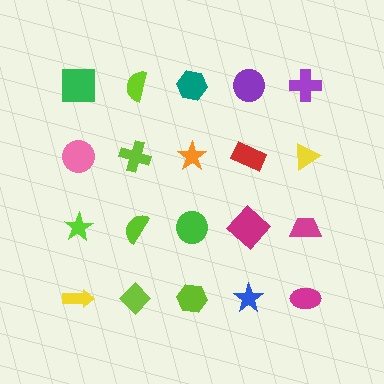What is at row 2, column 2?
A lime cross.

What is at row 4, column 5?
A magenta ellipse.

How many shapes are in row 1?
5 shapes.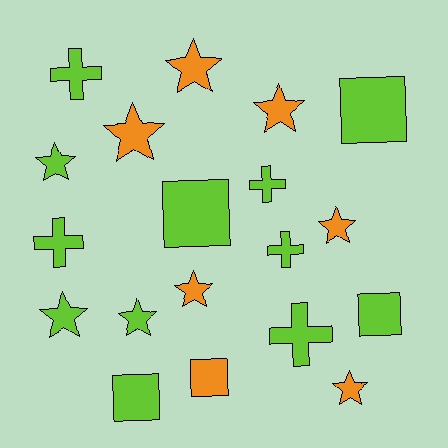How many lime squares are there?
There are 4 lime squares.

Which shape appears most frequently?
Star, with 9 objects.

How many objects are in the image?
There are 19 objects.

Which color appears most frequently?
Lime, with 12 objects.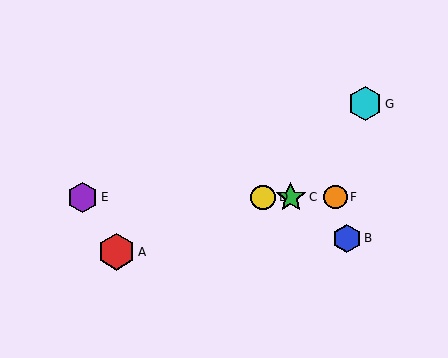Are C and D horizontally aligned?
Yes, both are at y≈197.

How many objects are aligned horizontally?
4 objects (C, D, E, F) are aligned horizontally.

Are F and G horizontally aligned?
No, F is at y≈197 and G is at y≈104.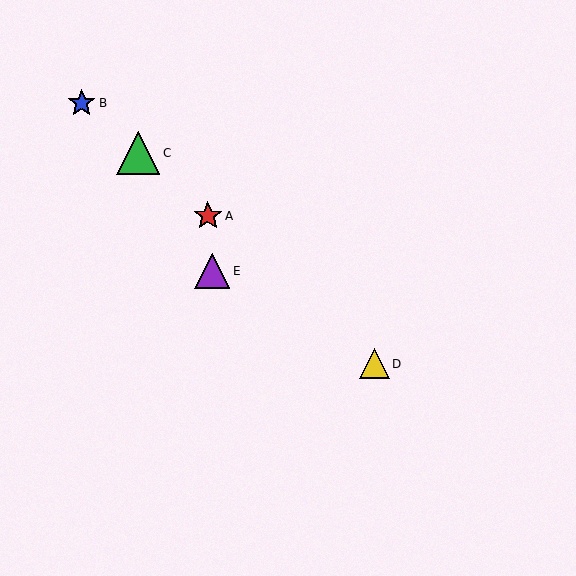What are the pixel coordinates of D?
Object D is at (374, 364).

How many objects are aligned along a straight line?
4 objects (A, B, C, D) are aligned along a straight line.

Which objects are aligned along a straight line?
Objects A, B, C, D are aligned along a straight line.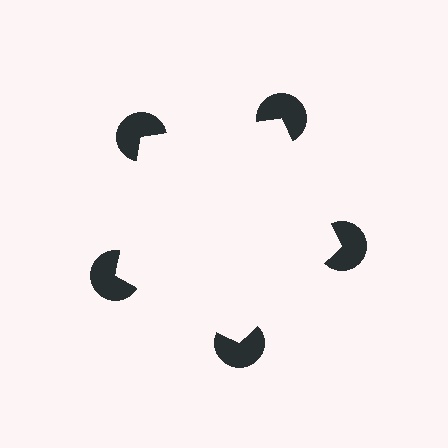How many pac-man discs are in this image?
There are 5 — one at each vertex of the illusory pentagon.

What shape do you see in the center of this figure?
An illusory pentagon — its edges are inferred from the aligned wedge cuts in the pac-man discs, not physically drawn.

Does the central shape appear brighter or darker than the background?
It typically appears slightly brighter than the background, even though no actual brightness change is drawn.